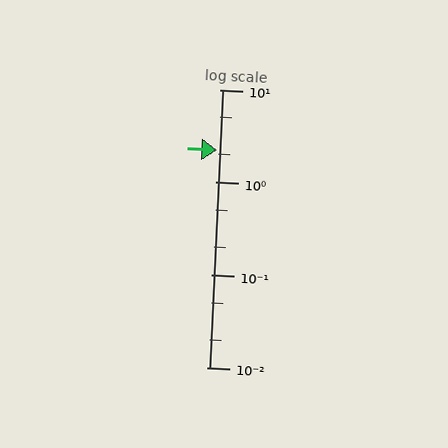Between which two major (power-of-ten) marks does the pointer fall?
The pointer is between 1 and 10.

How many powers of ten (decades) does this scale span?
The scale spans 3 decades, from 0.01 to 10.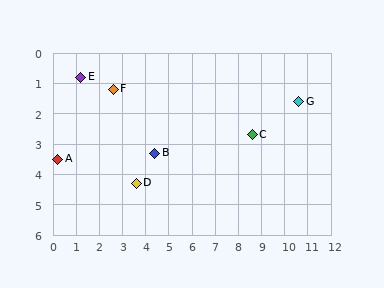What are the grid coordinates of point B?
Point B is at approximately (4.4, 3.3).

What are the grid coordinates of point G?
Point G is at approximately (10.6, 1.6).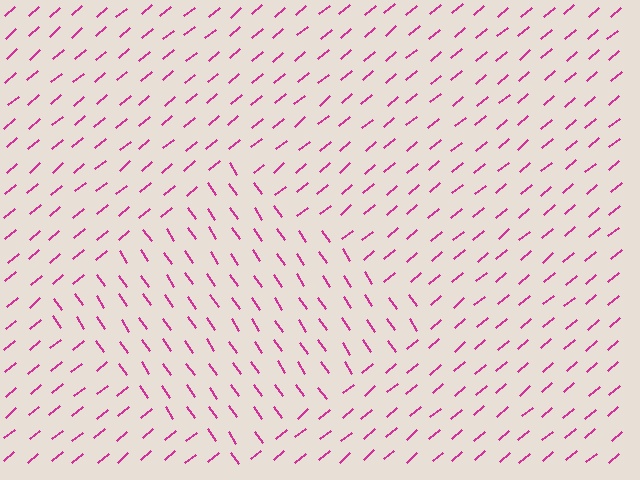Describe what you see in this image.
The image is filled with small magenta line segments. A diamond region in the image has lines oriented differently from the surrounding lines, creating a visible texture boundary.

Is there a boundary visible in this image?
Yes, there is a texture boundary formed by a change in line orientation.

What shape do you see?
I see a diamond.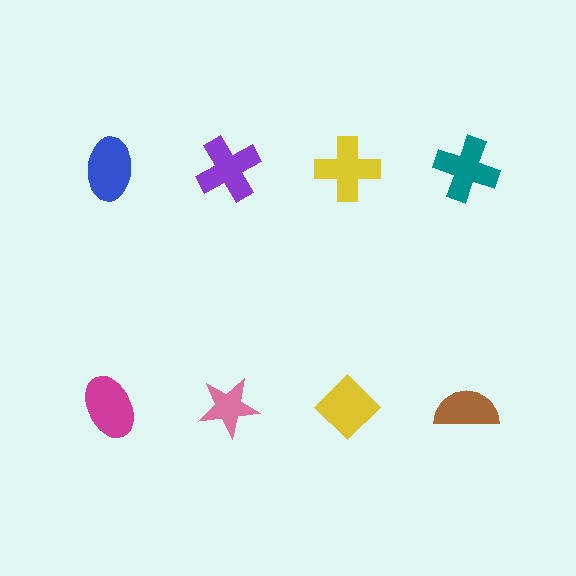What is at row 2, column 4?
A brown semicircle.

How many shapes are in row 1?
4 shapes.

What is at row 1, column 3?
A yellow cross.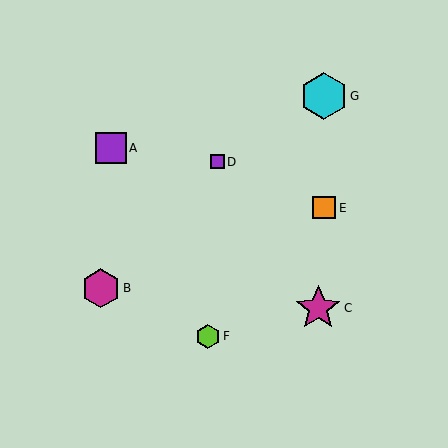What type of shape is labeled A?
Shape A is a purple square.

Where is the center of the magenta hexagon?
The center of the magenta hexagon is at (101, 288).